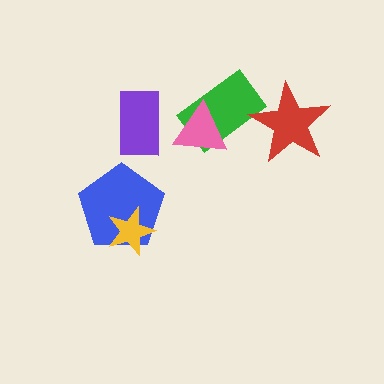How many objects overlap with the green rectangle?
2 objects overlap with the green rectangle.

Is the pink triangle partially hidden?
No, no other shape covers it.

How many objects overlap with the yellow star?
1 object overlaps with the yellow star.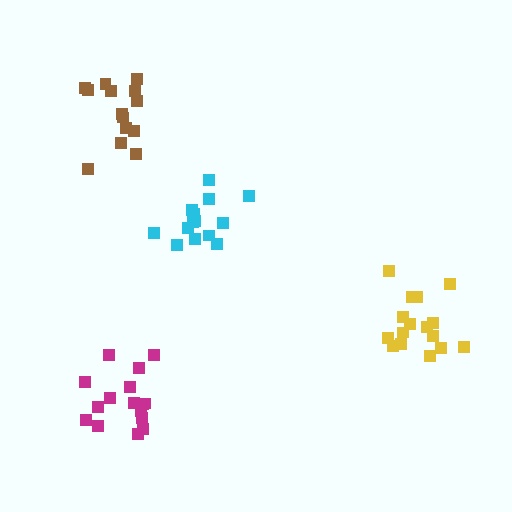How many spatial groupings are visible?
There are 4 spatial groupings.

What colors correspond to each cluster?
The clusters are colored: yellow, brown, magenta, cyan.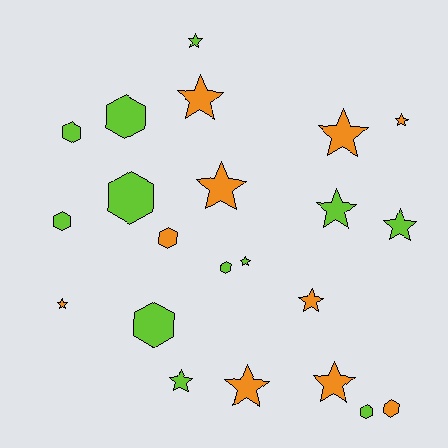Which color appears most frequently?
Lime, with 12 objects.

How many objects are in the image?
There are 22 objects.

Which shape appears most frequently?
Star, with 13 objects.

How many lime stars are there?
There are 5 lime stars.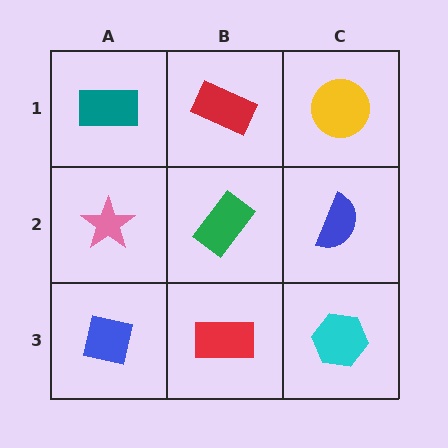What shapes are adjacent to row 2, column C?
A yellow circle (row 1, column C), a cyan hexagon (row 3, column C), a green rectangle (row 2, column B).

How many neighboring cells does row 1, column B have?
3.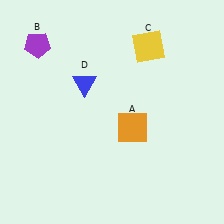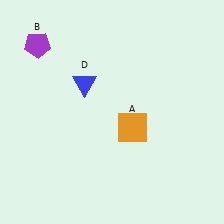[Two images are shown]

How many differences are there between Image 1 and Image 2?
There is 1 difference between the two images.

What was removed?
The yellow square (C) was removed in Image 2.